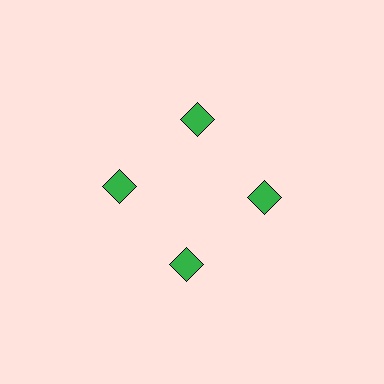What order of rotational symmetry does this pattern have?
This pattern has 4-fold rotational symmetry.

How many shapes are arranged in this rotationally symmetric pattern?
There are 4 shapes, arranged in 4 groups of 1.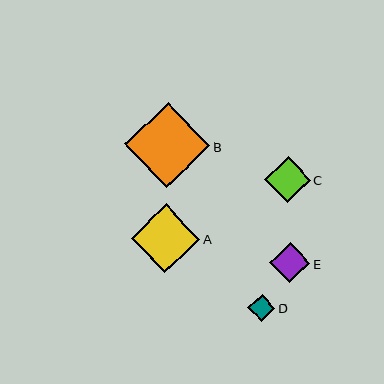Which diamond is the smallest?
Diamond D is the smallest with a size of approximately 27 pixels.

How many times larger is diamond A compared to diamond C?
Diamond A is approximately 1.5 times the size of diamond C.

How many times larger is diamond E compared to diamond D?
Diamond E is approximately 1.5 times the size of diamond D.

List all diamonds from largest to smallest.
From largest to smallest: B, A, C, E, D.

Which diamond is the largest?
Diamond B is the largest with a size of approximately 86 pixels.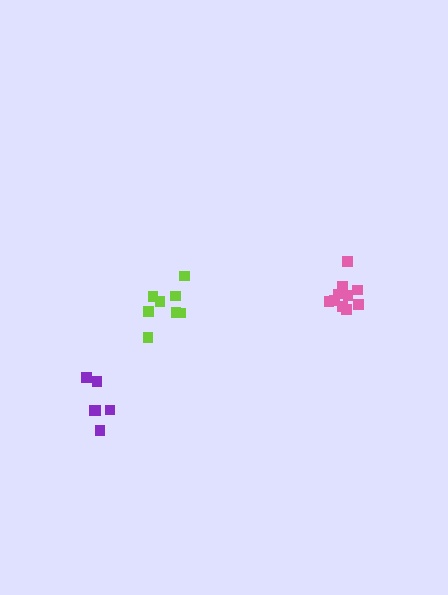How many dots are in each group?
Group 1: 6 dots, Group 2: 8 dots, Group 3: 10 dots (24 total).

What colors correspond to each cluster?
The clusters are colored: purple, lime, pink.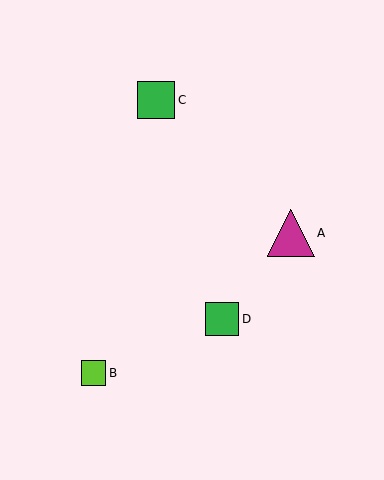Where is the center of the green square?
The center of the green square is at (156, 100).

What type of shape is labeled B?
Shape B is a lime square.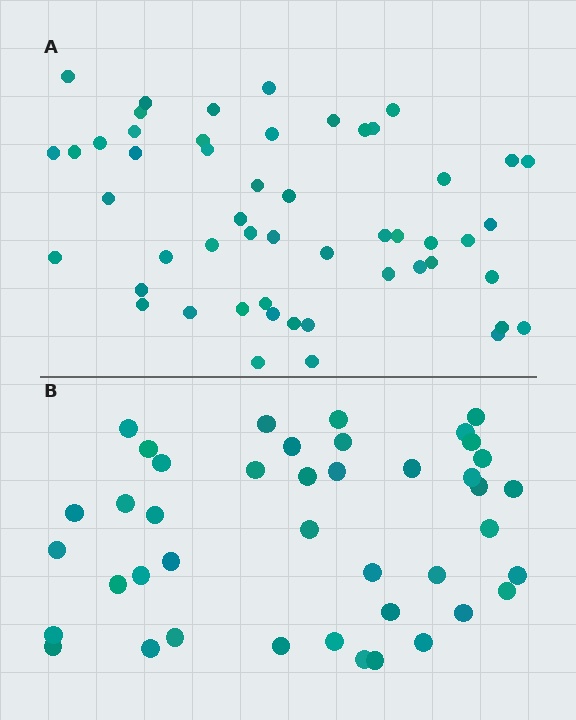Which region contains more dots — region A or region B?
Region A (the top region) has more dots.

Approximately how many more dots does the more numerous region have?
Region A has roughly 10 or so more dots than region B.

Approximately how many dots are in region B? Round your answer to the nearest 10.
About 40 dots. (The exact count is 42, which rounds to 40.)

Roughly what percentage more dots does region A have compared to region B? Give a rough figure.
About 25% more.